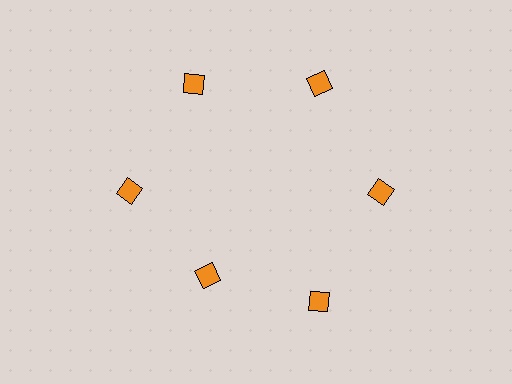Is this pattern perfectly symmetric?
No. The 6 orange diamonds are arranged in a ring, but one element near the 7 o'clock position is pulled inward toward the center, breaking the 6-fold rotational symmetry.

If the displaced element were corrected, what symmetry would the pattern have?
It would have 6-fold rotational symmetry — the pattern would map onto itself every 60 degrees.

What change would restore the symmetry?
The symmetry would be restored by moving it outward, back onto the ring so that all 6 diamonds sit at equal angles and equal distance from the center.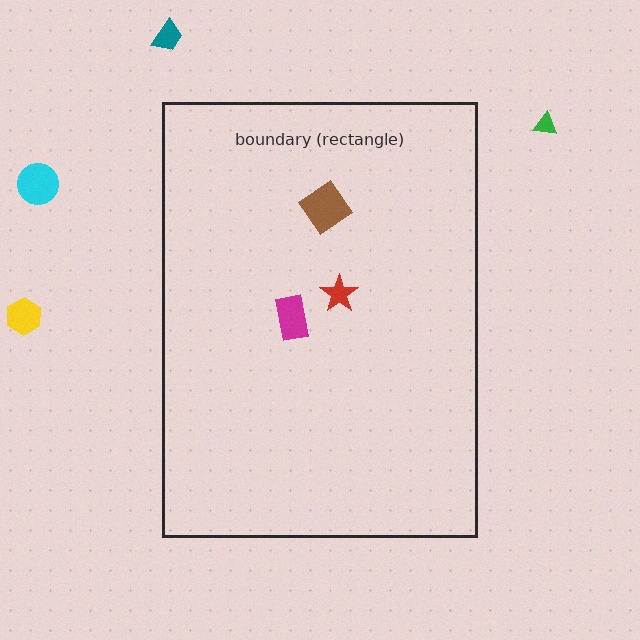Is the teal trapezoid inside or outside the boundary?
Outside.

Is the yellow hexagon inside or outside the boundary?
Outside.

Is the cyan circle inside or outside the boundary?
Outside.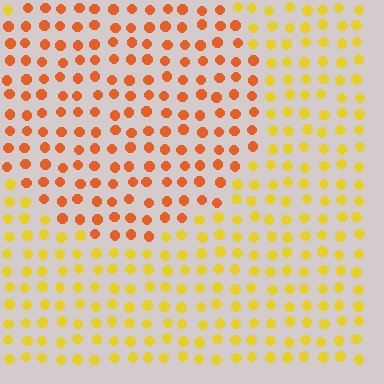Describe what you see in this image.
The image is filled with small yellow elements in a uniform arrangement. A circle-shaped region is visible where the elements are tinted to a slightly different hue, forming a subtle color boundary.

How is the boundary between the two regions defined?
The boundary is defined purely by a slight shift in hue (about 36 degrees). Spacing, size, and orientation are identical on both sides.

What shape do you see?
I see a circle.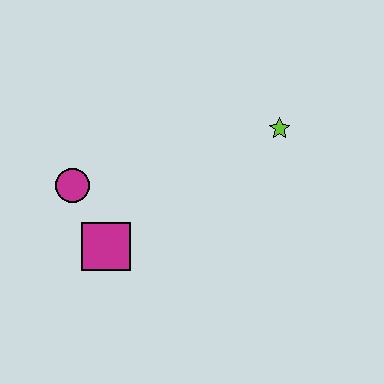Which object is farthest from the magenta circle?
The lime star is farthest from the magenta circle.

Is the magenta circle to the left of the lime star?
Yes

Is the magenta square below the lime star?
Yes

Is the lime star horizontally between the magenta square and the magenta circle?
No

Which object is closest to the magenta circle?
The magenta square is closest to the magenta circle.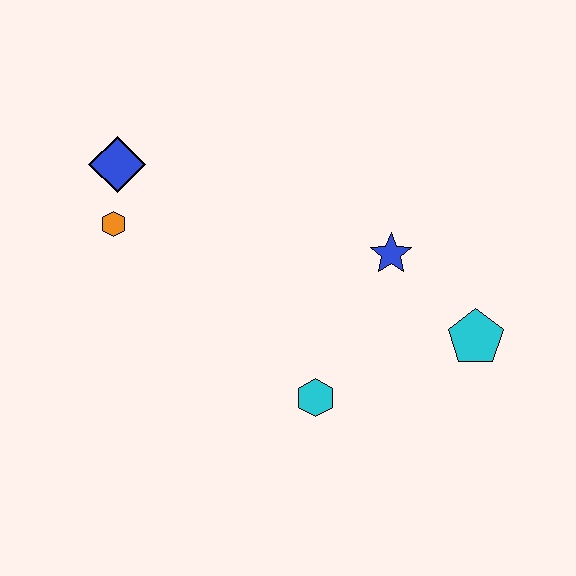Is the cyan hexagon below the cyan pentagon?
Yes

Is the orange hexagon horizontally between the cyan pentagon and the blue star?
No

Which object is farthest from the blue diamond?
The cyan pentagon is farthest from the blue diamond.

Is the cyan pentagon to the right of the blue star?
Yes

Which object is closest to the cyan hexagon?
The blue star is closest to the cyan hexagon.